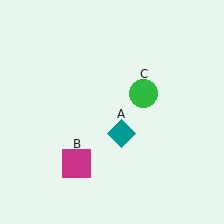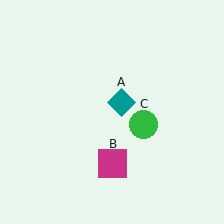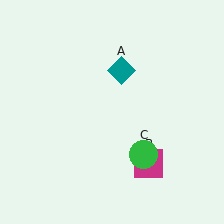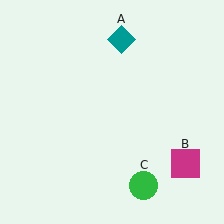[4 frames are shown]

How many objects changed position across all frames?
3 objects changed position: teal diamond (object A), magenta square (object B), green circle (object C).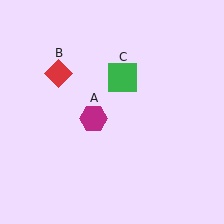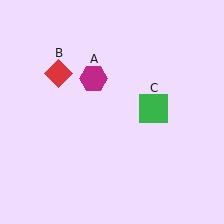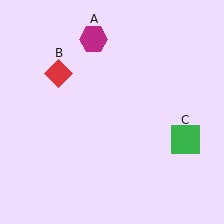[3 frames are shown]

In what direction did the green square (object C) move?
The green square (object C) moved down and to the right.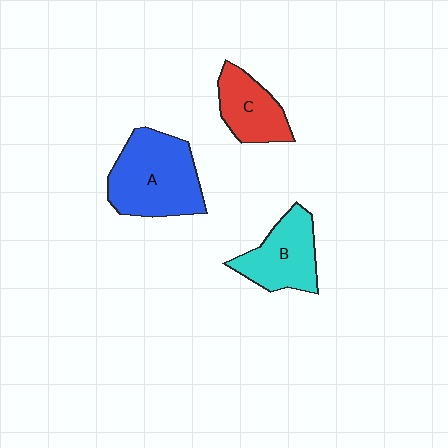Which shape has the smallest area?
Shape C (red).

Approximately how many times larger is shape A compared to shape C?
Approximately 1.7 times.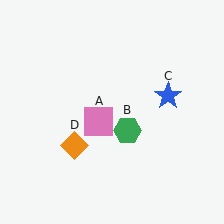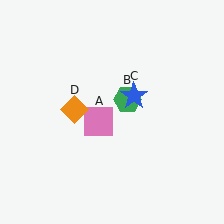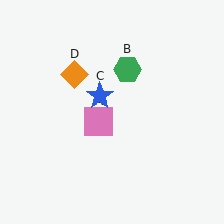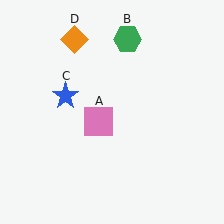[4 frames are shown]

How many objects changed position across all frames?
3 objects changed position: green hexagon (object B), blue star (object C), orange diamond (object D).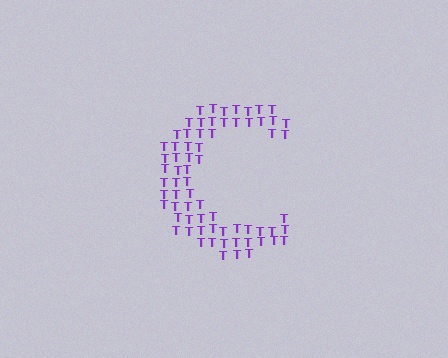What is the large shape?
The large shape is the letter C.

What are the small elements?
The small elements are letter T's.